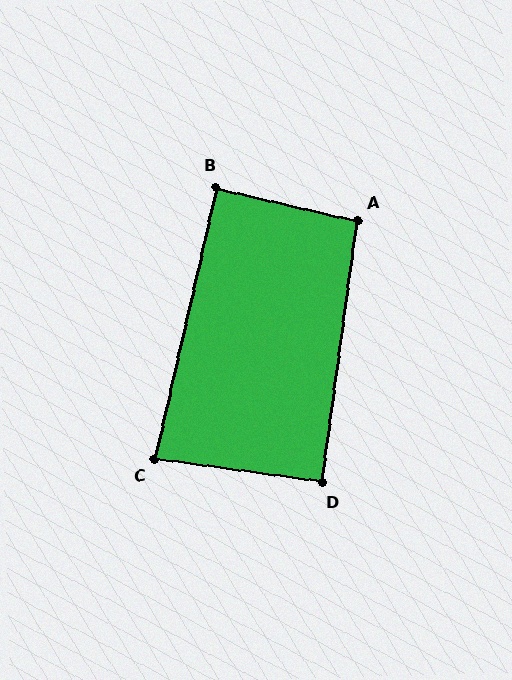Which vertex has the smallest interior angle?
C, at approximately 85 degrees.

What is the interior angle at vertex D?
Approximately 90 degrees (approximately right).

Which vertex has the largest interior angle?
A, at approximately 95 degrees.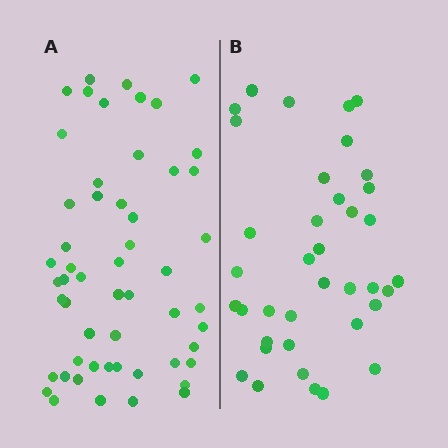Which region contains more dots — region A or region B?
Region A (the left region) has more dots.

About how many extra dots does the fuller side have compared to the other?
Region A has approximately 15 more dots than region B.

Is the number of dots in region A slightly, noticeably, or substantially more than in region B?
Region A has noticeably more, but not dramatically so. The ratio is roughly 1.4 to 1.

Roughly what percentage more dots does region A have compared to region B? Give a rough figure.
About 40% more.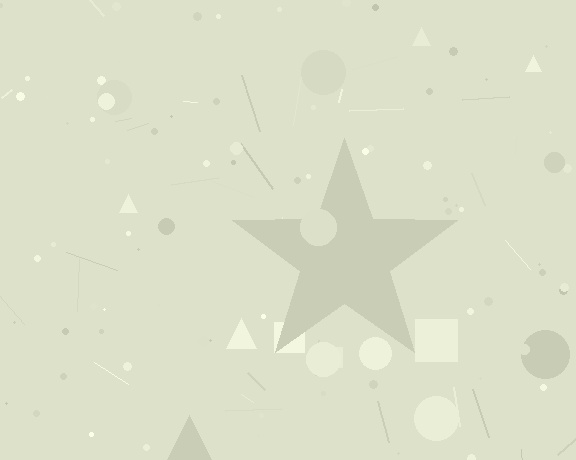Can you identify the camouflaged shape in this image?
The camouflaged shape is a star.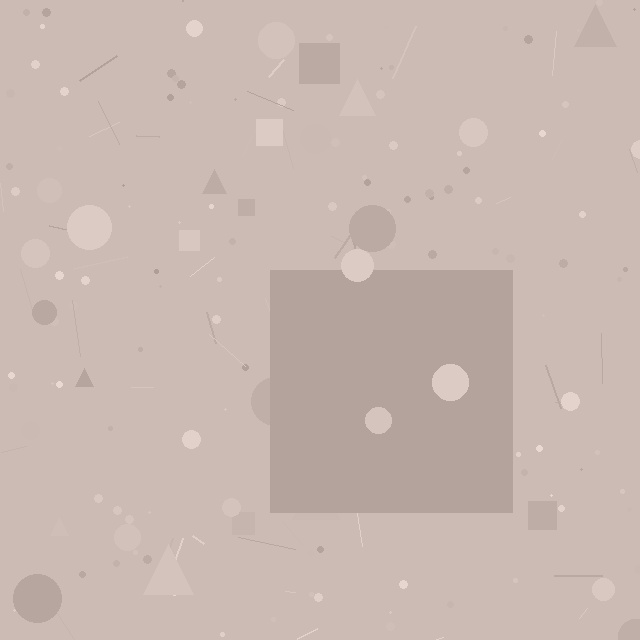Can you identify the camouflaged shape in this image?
The camouflaged shape is a square.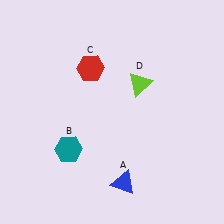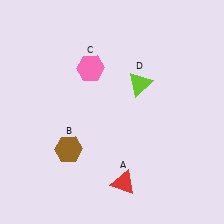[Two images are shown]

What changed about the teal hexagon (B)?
In Image 1, B is teal. In Image 2, it changed to brown.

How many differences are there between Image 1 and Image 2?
There are 3 differences between the two images.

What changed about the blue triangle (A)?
In Image 1, A is blue. In Image 2, it changed to red.